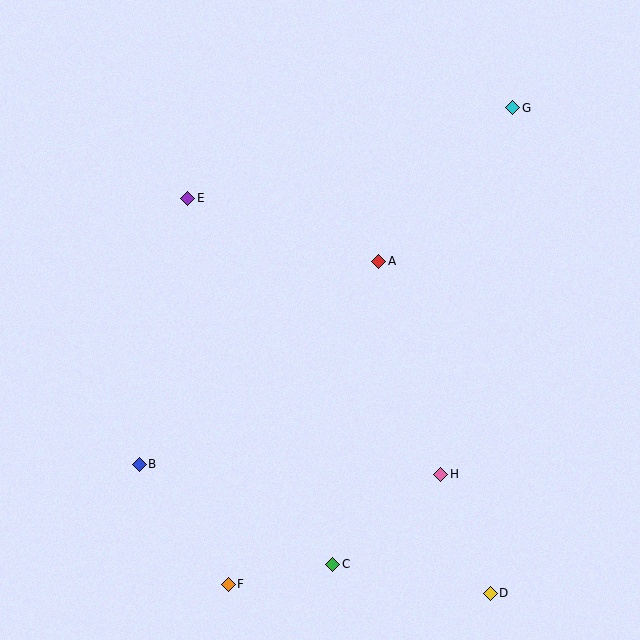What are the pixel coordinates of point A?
Point A is at (379, 261).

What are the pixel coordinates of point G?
Point G is at (513, 108).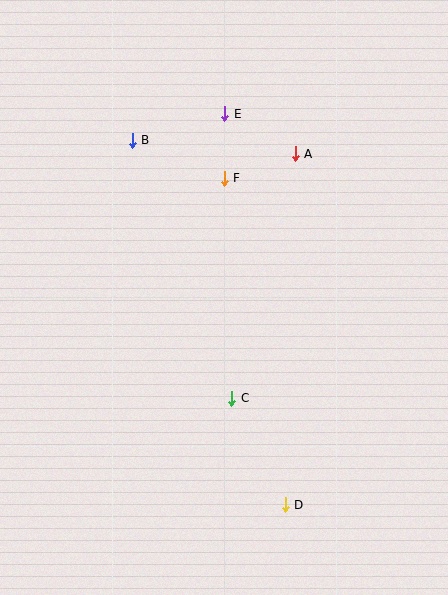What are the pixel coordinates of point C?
Point C is at (232, 398).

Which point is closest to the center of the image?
Point C at (232, 398) is closest to the center.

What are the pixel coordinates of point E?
Point E is at (225, 114).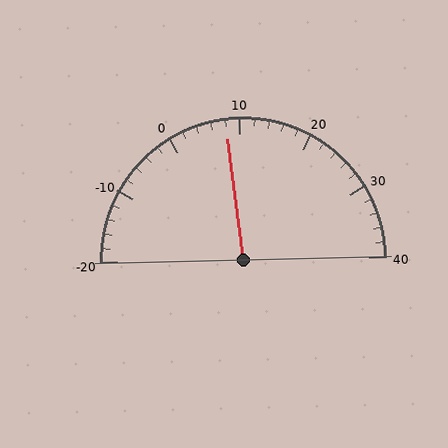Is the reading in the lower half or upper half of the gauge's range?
The reading is in the lower half of the range (-20 to 40).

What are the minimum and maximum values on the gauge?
The gauge ranges from -20 to 40.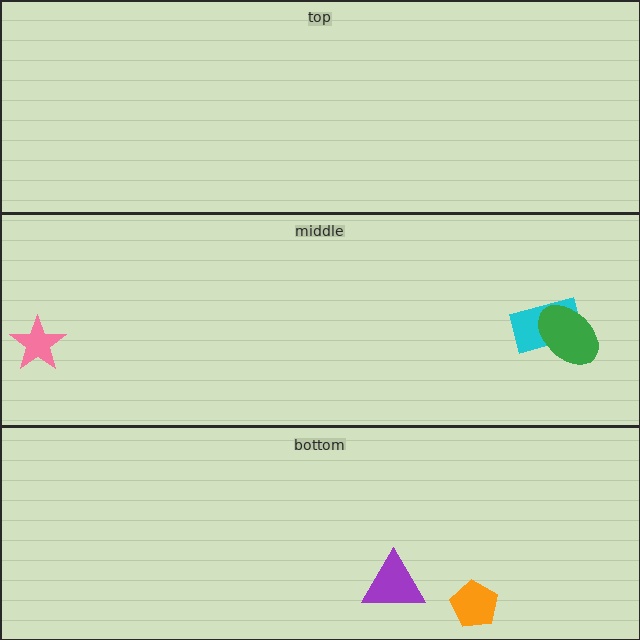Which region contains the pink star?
The middle region.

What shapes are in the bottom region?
The orange pentagon, the purple triangle.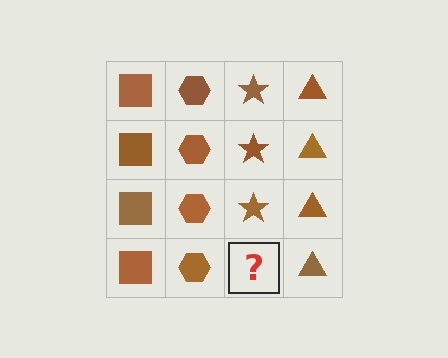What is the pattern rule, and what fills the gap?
The rule is that each column has a consistent shape. The gap should be filled with a brown star.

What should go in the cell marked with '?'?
The missing cell should contain a brown star.